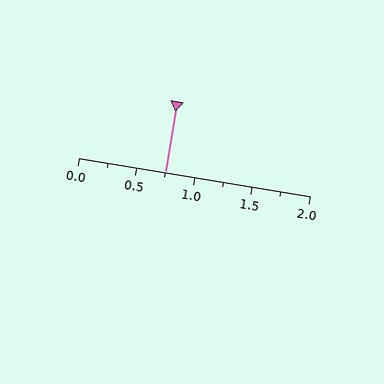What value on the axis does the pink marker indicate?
The marker indicates approximately 0.75.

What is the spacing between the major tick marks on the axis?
The major ticks are spaced 0.5 apart.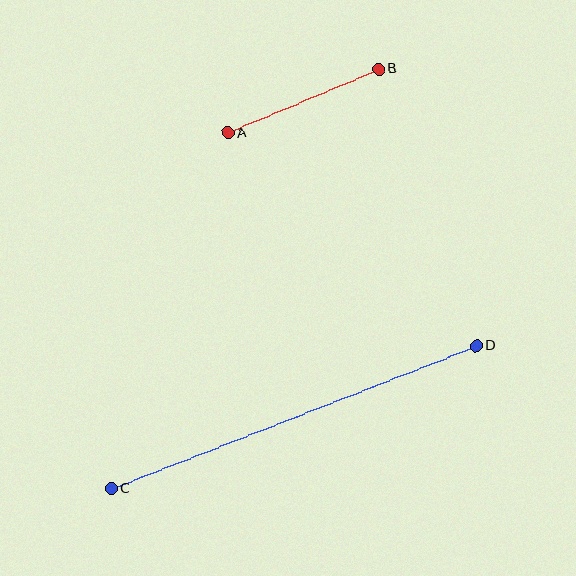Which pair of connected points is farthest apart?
Points C and D are farthest apart.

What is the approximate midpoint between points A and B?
The midpoint is at approximately (303, 101) pixels.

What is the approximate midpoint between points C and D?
The midpoint is at approximately (294, 417) pixels.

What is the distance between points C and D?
The distance is approximately 392 pixels.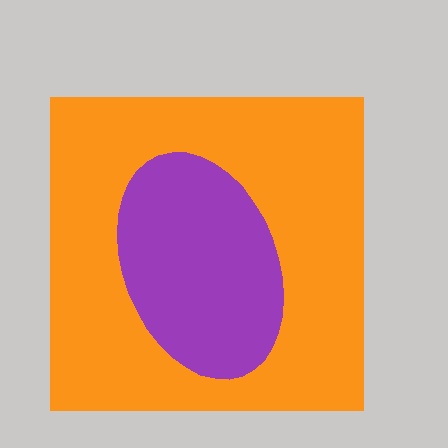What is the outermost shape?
The orange square.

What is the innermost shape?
The purple ellipse.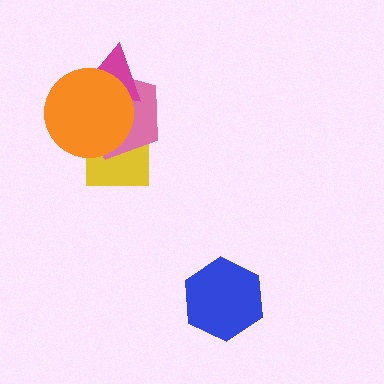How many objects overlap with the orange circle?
3 objects overlap with the orange circle.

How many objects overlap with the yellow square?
2 objects overlap with the yellow square.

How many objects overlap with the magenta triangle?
2 objects overlap with the magenta triangle.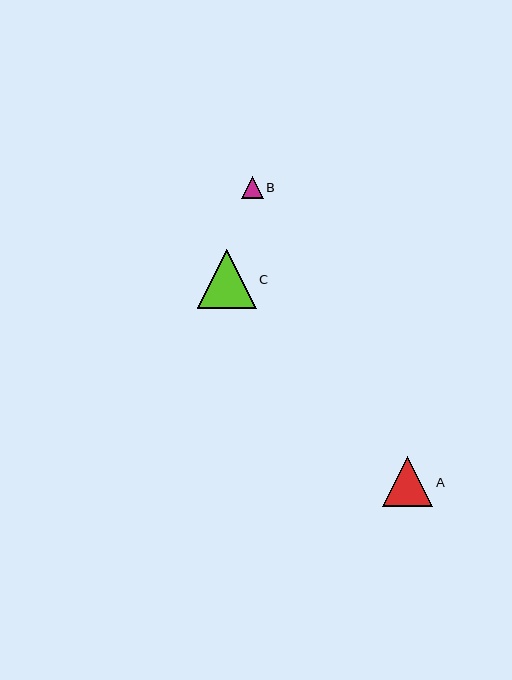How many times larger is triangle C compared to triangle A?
Triangle C is approximately 1.2 times the size of triangle A.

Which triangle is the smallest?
Triangle B is the smallest with a size of approximately 22 pixels.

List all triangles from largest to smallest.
From largest to smallest: C, A, B.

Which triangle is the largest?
Triangle C is the largest with a size of approximately 59 pixels.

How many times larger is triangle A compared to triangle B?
Triangle A is approximately 2.3 times the size of triangle B.